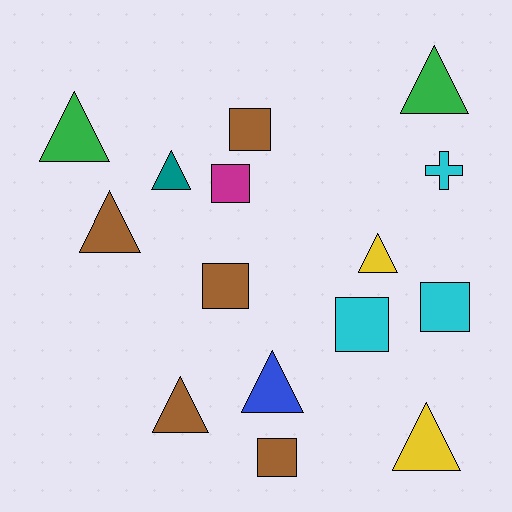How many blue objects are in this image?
There is 1 blue object.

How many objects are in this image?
There are 15 objects.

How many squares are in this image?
There are 6 squares.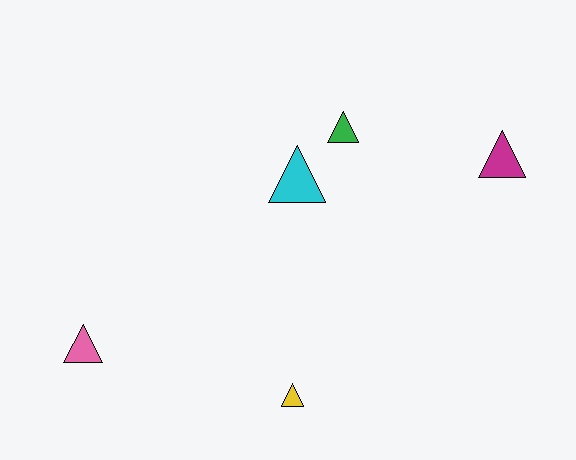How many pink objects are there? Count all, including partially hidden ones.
There is 1 pink object.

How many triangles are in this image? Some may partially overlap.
There are 5 triangles.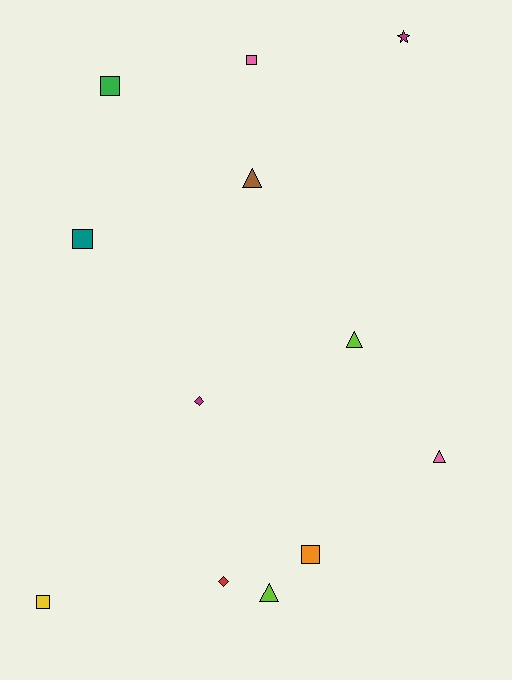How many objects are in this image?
There are 12 objects.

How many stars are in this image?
There is 1 star.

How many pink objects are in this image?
There are 2 pink objects.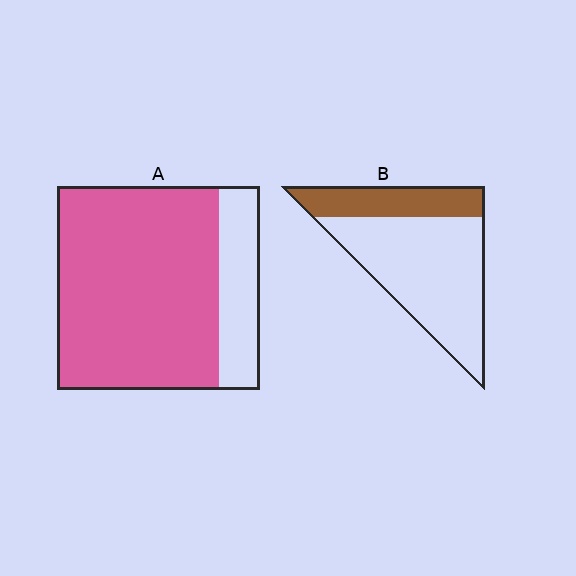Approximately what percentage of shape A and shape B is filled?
A is approximately 80% and B is approximately 30%.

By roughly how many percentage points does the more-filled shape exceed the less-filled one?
By roughly 50 percentage points (A over B).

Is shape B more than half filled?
No.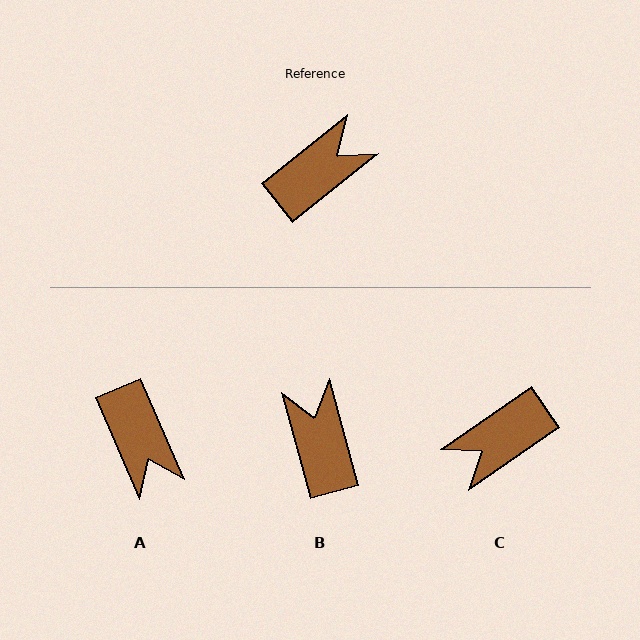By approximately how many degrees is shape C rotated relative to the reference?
Approximately 176 degrees counter-clockwise.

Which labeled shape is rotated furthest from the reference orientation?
C, about 176 degrees away.